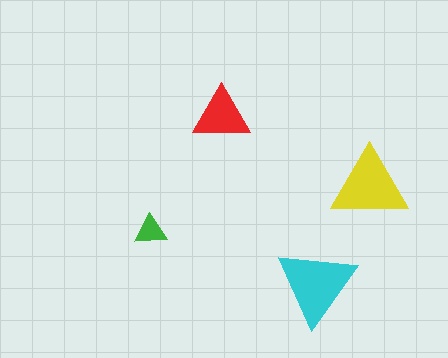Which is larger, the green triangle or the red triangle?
The red one.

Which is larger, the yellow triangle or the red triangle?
The yellow one.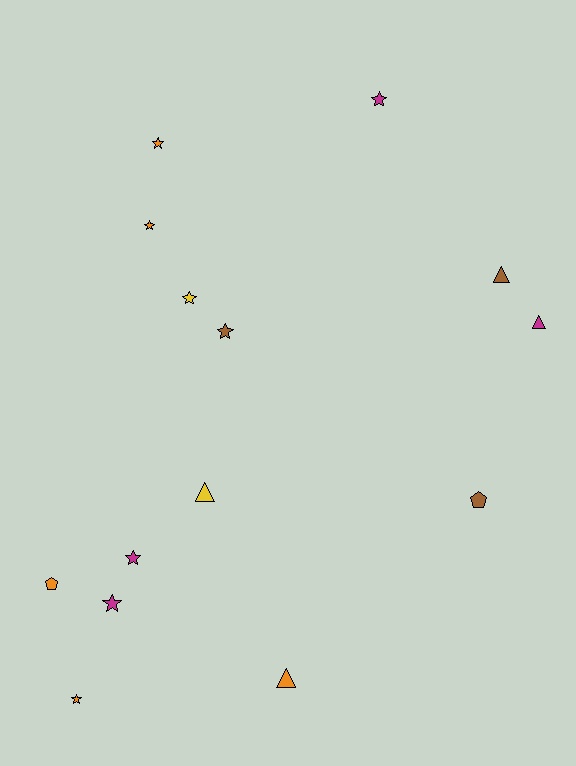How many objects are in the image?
There are 14 objects.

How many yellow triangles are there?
There is 1 yellow triangle.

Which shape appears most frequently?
Star, with 8 objects.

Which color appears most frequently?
Orange, with 5 objects.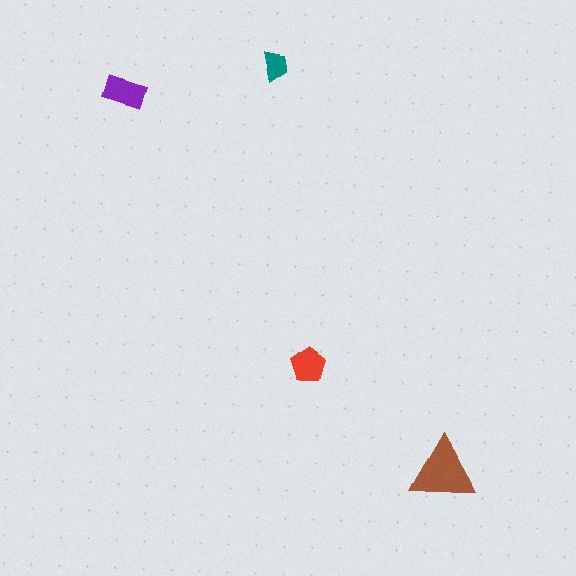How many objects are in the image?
There are 4 objects in the image.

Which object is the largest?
The brown triangle.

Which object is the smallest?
The teal trapezoid.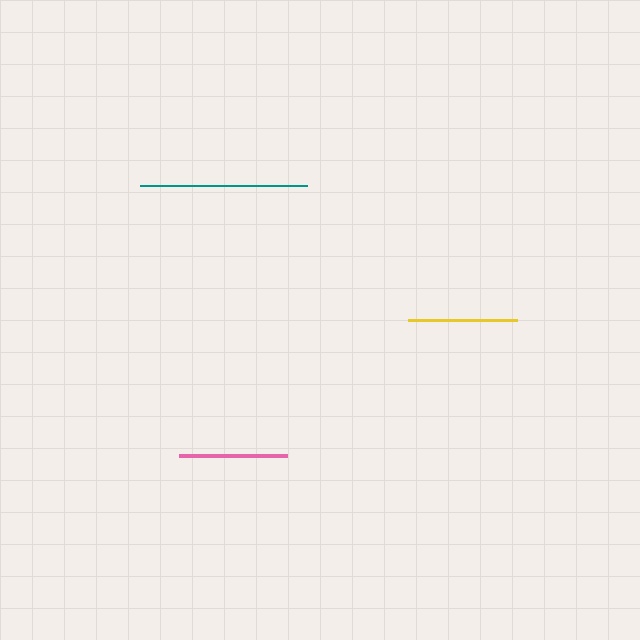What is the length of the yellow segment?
The yellow segment is approximately 109 pixels long.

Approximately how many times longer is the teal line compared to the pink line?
The teal line is approximately 1.6 times the length of the pink line.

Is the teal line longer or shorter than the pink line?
The teal line is longer than the pink line.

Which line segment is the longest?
The teal line is the longest at approximately 168 pixels.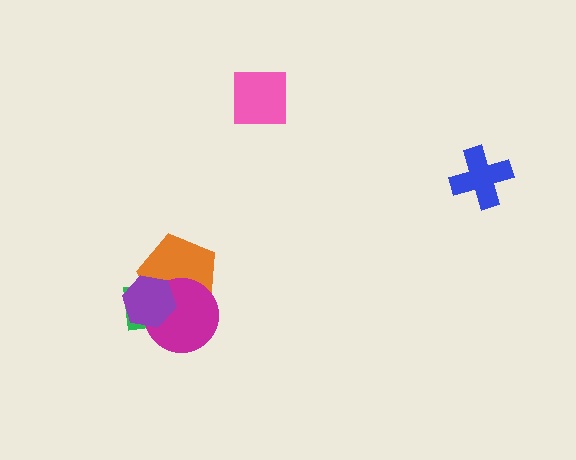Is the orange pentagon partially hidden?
Yes, it is partially covered by another shape.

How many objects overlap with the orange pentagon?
3 objects overlap with the orange pentagon.